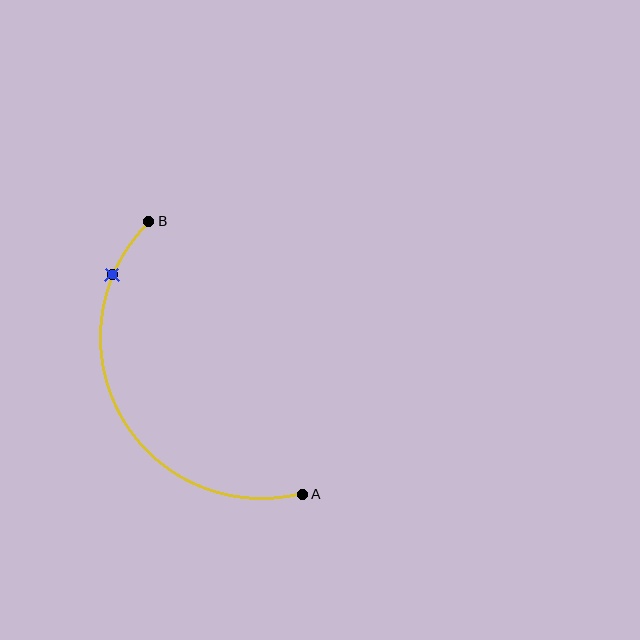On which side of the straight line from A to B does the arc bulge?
The arc bulges to the left of the straight line connecting A and B.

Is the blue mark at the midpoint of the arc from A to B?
No. The blue mark lies on the arc but is closer to endpoint B. The arc midpoint would be at the point on the curve equidistant along the arc from both A and B.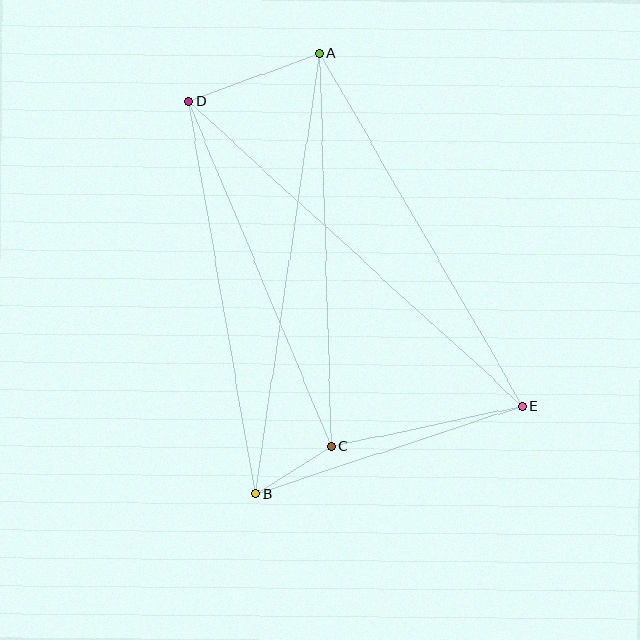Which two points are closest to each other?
Points B and C are closest to each other.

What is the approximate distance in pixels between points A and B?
The distance between A and B is approximately 445 pixels.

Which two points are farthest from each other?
Points D and E are farthest from each other.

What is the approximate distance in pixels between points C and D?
The distance between C and D is approximately 374 pixels.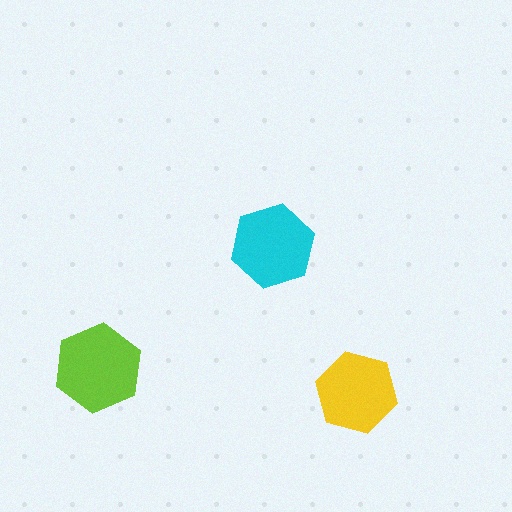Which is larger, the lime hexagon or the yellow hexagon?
The lime one.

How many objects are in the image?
There are 3 objects in the image.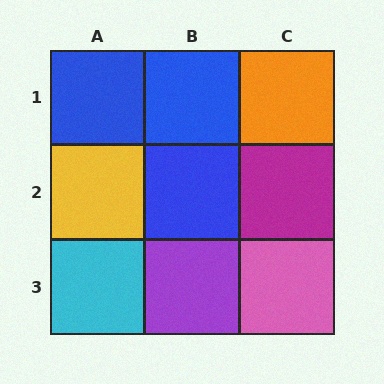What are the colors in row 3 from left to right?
Cyan, purple, pink.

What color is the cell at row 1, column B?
Blue.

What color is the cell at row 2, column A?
Yellow.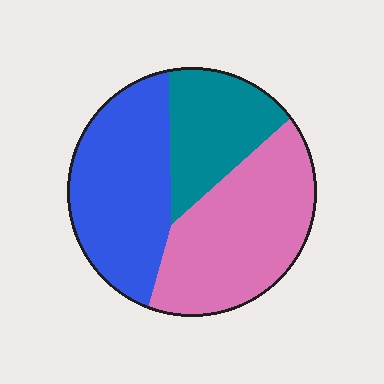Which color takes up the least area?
Teal, at roughly 25%.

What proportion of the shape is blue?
Blue takes up about three eighths (3/8) of the shape.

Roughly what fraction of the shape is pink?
Pink takes up about two fifths (2/5) of the shape.